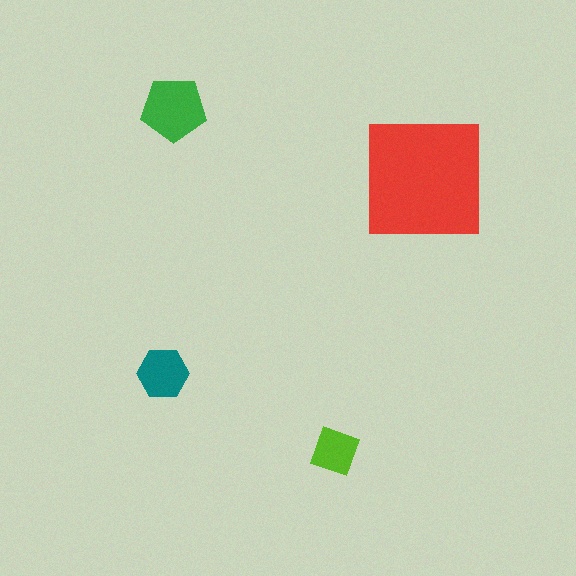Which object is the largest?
The red square.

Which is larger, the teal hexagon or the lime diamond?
The teal hexagon.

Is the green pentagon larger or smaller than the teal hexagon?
Larger.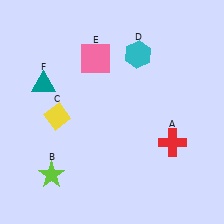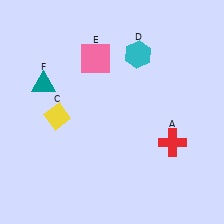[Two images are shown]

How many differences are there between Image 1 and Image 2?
There is 1 difference between the two images.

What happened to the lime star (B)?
The lime star (B) was removed in Image 2. It was in the bottom-left area of Image 1.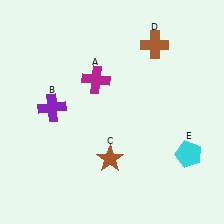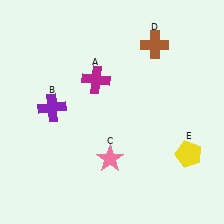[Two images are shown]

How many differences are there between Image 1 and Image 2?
There are 2 differences between the two images.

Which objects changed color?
C changed from brown to pink. E changed from cyan to yellow.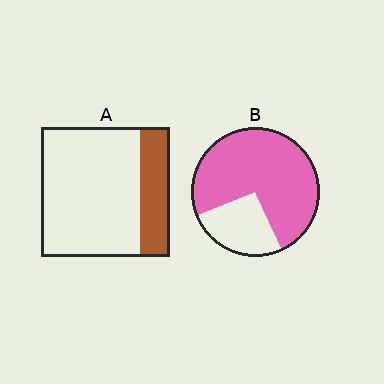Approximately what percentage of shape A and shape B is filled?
A is approximately 25% and B is approximately 75%.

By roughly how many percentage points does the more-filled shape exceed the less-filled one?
By roughly 50 percentage points (B over A).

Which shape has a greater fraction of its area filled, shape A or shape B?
Shape B.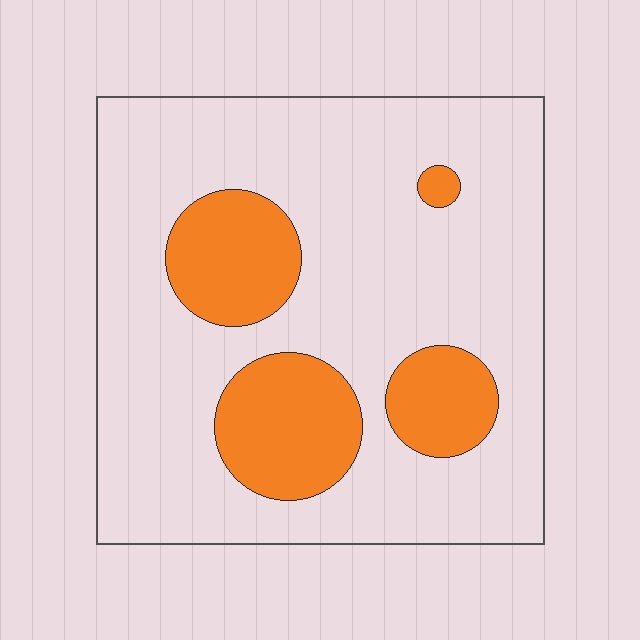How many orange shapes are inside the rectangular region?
4.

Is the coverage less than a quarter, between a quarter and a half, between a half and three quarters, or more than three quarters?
Less than a quarter.